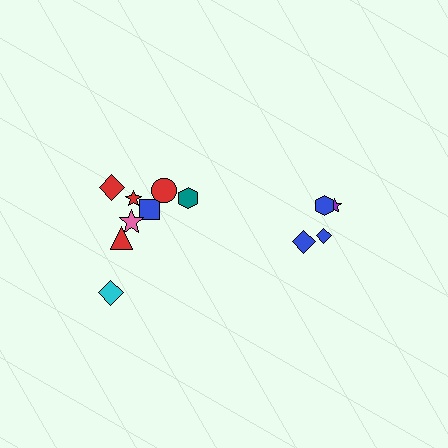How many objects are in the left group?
There are 8 objects.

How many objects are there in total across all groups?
There are 12 objects.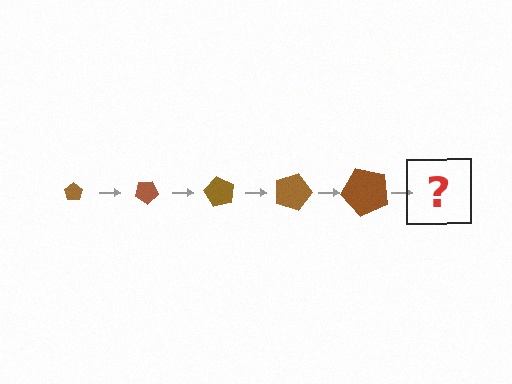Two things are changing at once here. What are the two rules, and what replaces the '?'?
The two rules are that the pentagon grows larger each step and it rotates 30 degrees each step. The '?' should be a pentagon, larger than the previous one and rotated 150 degrees from the start.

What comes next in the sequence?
The next element should be a pentagon, larger than the previous one and rotated 150 degrees from the start.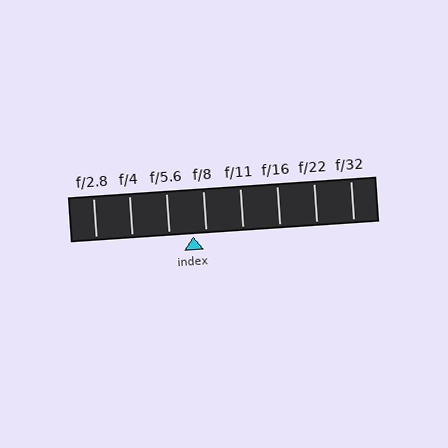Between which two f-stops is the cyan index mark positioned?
The index mark is between f/5.6 and f/8.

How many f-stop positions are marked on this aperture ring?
There are 8 f-stop positions marked.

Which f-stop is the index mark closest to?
The index mark is closest to f/8.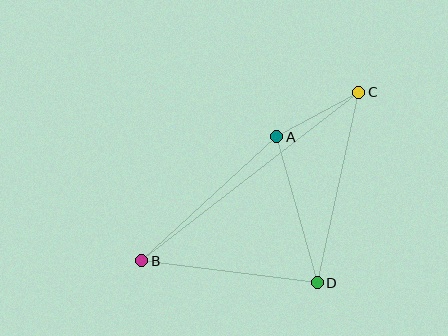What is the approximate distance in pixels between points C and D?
The distance between C and D is approximately 195 pixels.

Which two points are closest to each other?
Points A and C are closest to each other.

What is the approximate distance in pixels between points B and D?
The distance between B and D is approximately 177 pixels.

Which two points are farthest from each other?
Points B and C are farthest from each other.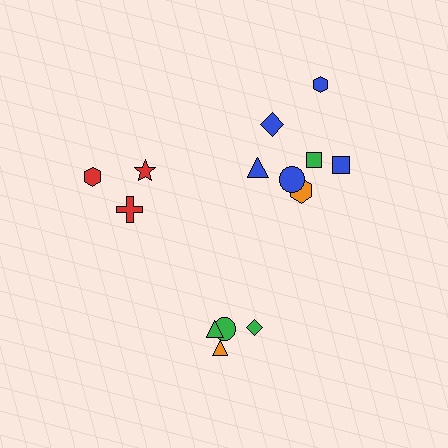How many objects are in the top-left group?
There are 3 objects.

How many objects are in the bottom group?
There are 4 objects.